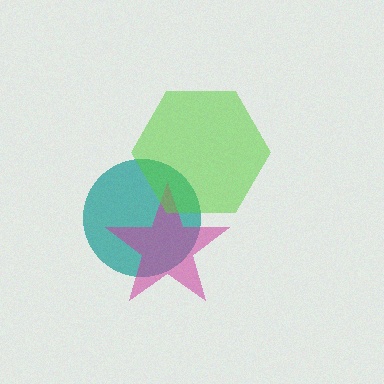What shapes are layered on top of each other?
The layered shapes are: a teal circle, a magenta star, a lime hexagon.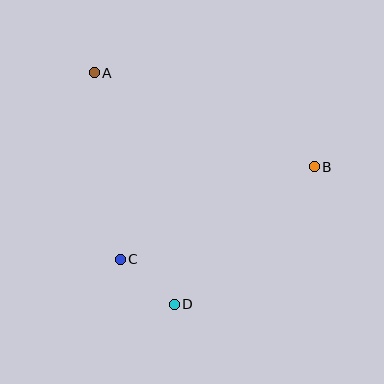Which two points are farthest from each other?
Points A and D are farthest from each other.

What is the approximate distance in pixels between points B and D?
The distance between B and D is approximately 196 pixels.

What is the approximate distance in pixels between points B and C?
The distance between B and C is approximately 215 pixels.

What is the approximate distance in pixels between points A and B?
The distance between A and B is approximately 239 pixels.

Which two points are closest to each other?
Points C and D are closest to each other.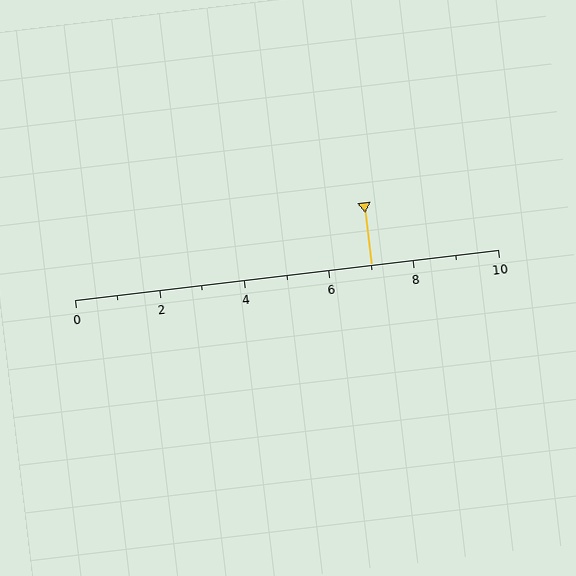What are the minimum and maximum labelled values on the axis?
The axis runs from 0 to 10.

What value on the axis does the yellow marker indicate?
The marker indicates approximately 7.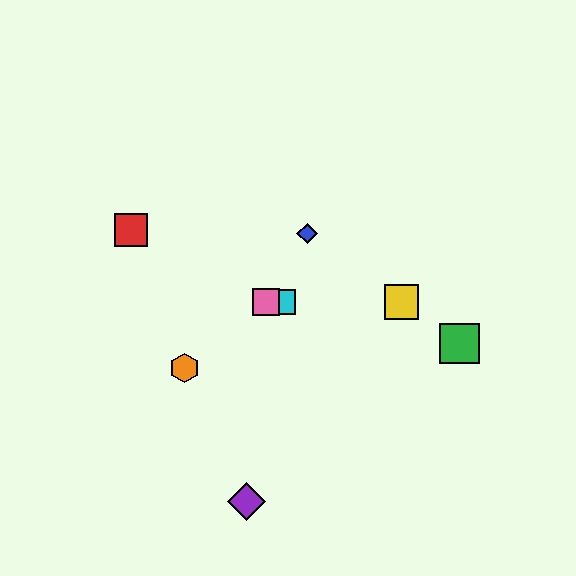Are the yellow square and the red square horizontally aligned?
No, the yellow square is at y≈302 and the red square is at y≈230.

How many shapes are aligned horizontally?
3 shapes (the yellow square, the cyan square, the pink square) are aligned horizontally.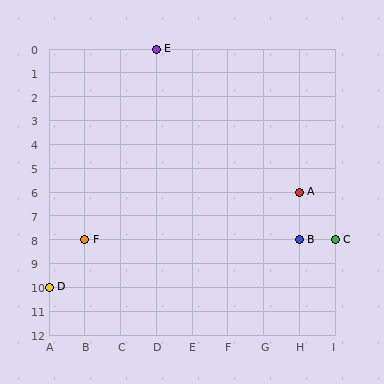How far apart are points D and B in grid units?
Points D and B are 7 columns and 2 rows apart (about 7.3 grid units diagonally).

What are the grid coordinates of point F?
Point F is at grid coordinates (B, 8).